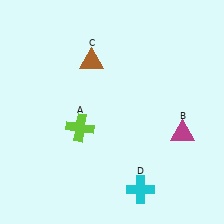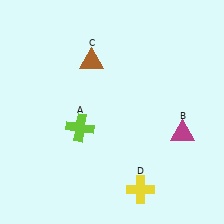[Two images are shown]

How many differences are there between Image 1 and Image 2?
There is 1 difference between the two images.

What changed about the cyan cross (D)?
In Image 1, D is cyan. In Image 2, it changed to yellow.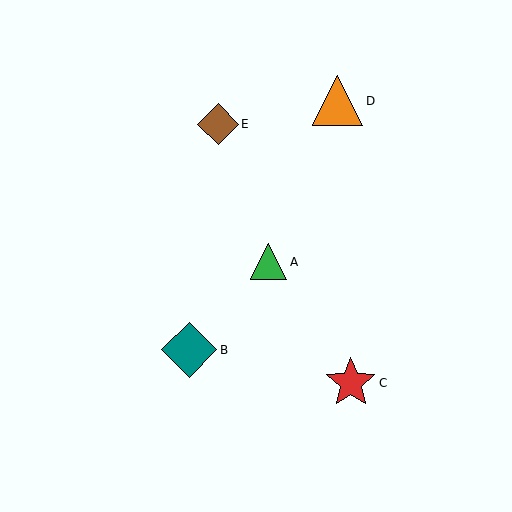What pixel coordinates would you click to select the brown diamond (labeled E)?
Click at (218, 124) to select the brown diamond E.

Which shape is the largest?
The teal diamond (labeled B) is the largest.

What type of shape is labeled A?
Shape A is a green triangle.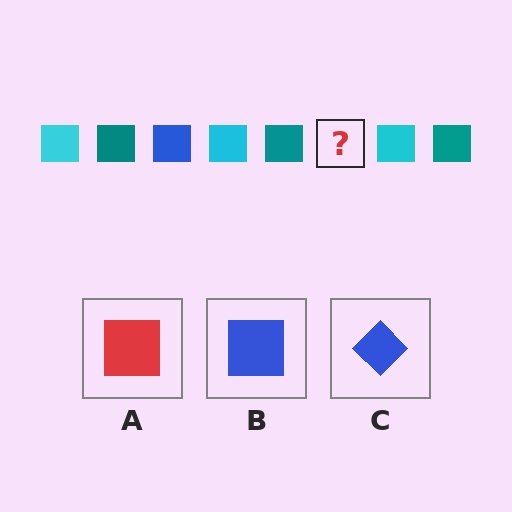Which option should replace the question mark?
Option B.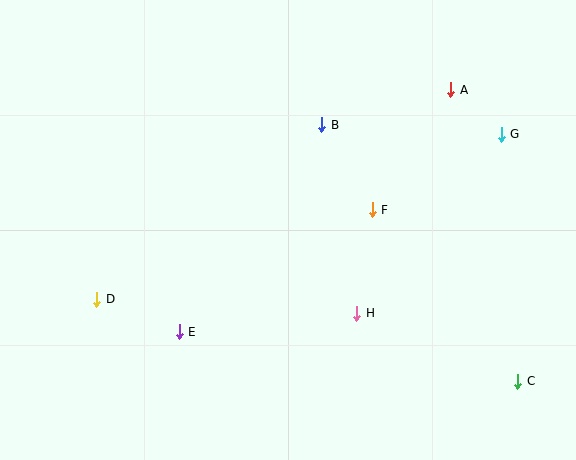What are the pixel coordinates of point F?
Point F is at (372, 210).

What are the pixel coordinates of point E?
Point E is at (179, 332).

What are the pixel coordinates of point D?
Point D is at (97, 299).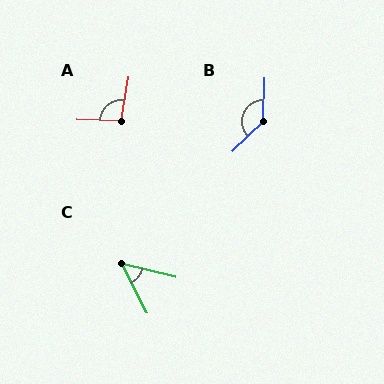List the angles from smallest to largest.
C (49°), A (97°), B (136°).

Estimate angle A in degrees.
Approximately 97 degrees.